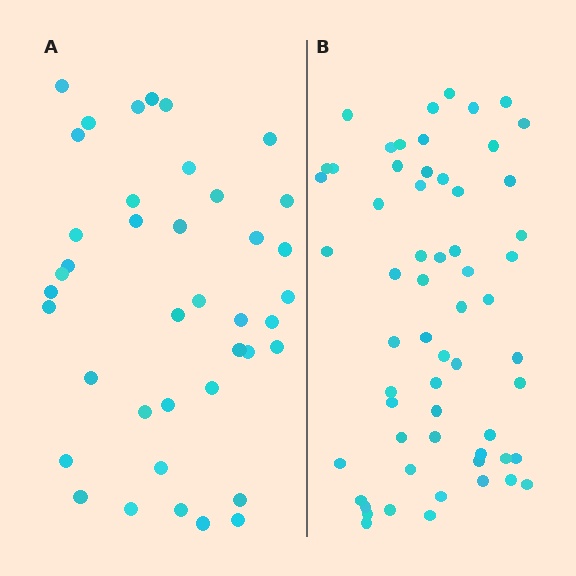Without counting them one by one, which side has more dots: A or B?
Region B (the right region) has more dots.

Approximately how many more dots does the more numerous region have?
Region B has approximately 20 more dots than region A.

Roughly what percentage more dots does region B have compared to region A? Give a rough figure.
About 50% more.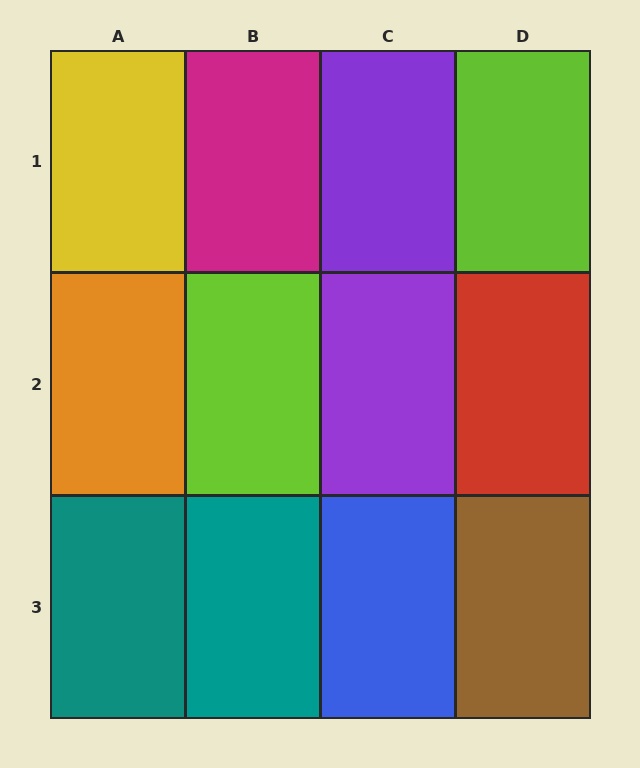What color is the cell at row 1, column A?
Yellow.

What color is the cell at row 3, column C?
Blue.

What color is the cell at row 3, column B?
Teal.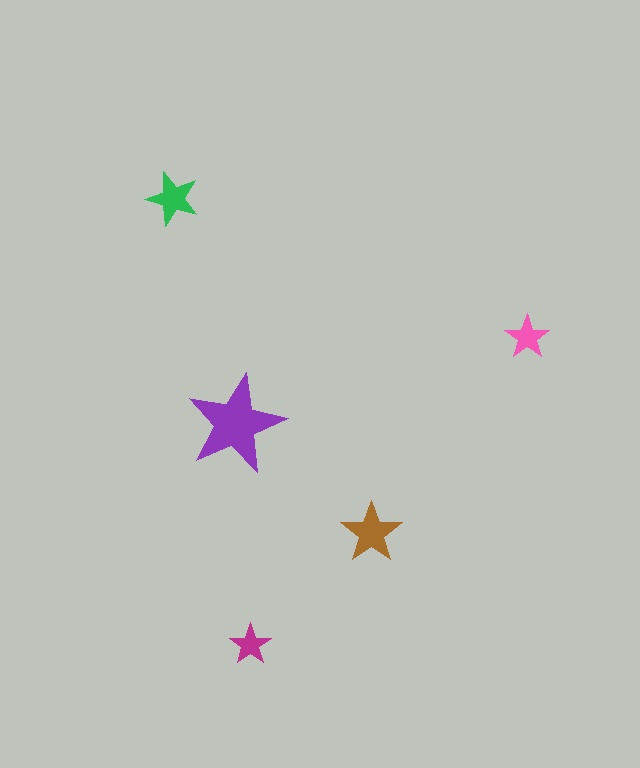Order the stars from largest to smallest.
the purple one, the brown one, the green one, the pink one, the magenta one.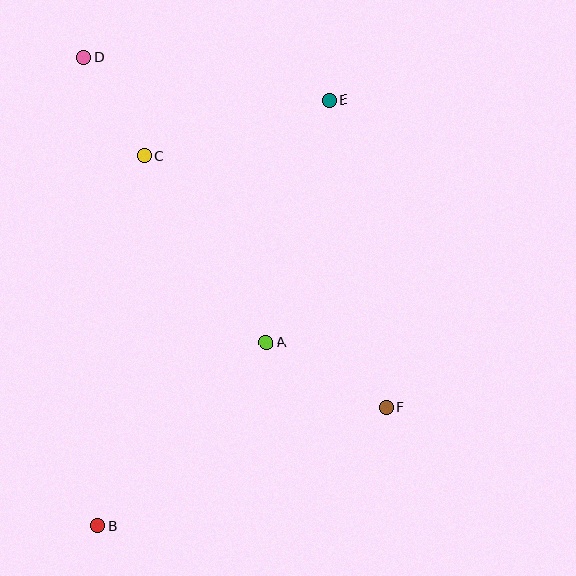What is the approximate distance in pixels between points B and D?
The distance between B and D is approximately 468 pixels.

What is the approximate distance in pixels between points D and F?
The distance between D and F is approximately 463 pixels.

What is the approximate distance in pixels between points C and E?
The distance between C and E is approximately 194 pixels.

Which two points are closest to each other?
Points C and D are closest to each other.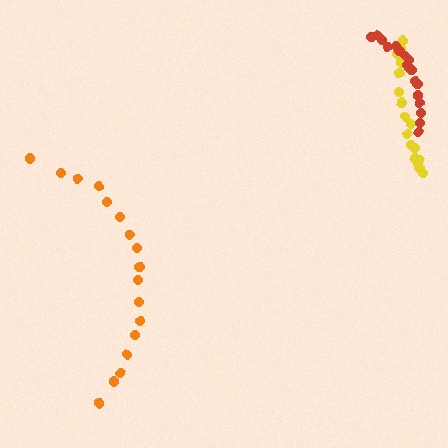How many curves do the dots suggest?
There are 3 distinct paths.